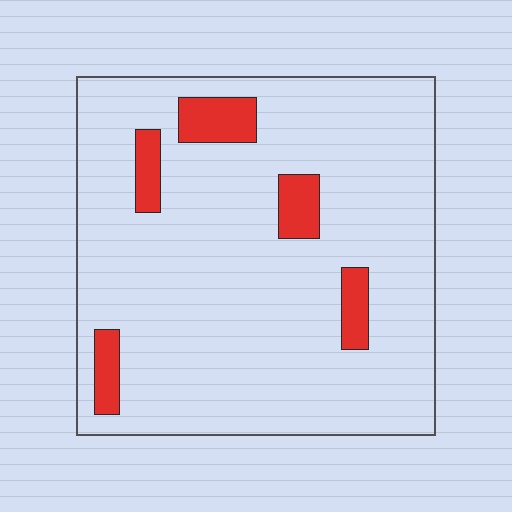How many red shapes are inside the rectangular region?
5.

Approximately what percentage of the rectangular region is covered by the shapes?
Approximately 10%.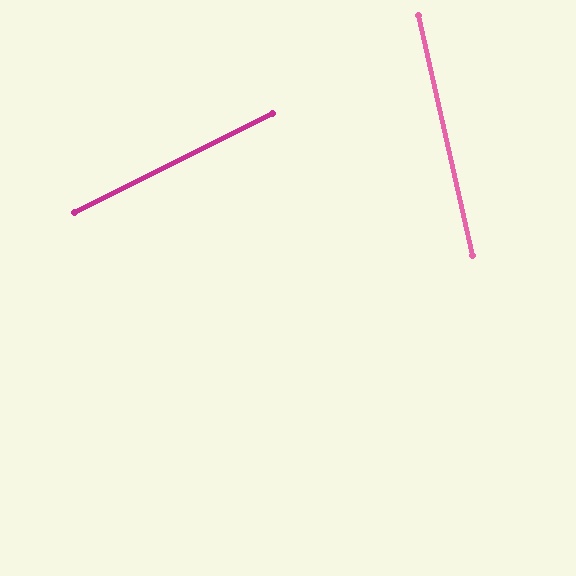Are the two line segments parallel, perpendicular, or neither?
Neither parallel nor perpendicular — they differ by about 76°.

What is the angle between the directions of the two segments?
Approximately 76 degrees.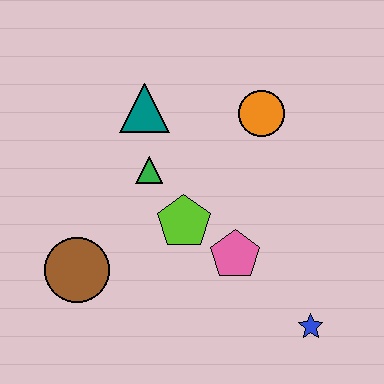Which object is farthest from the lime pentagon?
The blue star is farthest from the lime pentagon.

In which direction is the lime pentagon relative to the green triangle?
The lime pentagon is below the green triangle.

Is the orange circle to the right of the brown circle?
Yes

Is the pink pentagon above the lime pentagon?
No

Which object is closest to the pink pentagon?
The lime pentagon is closest to the pink pentagon.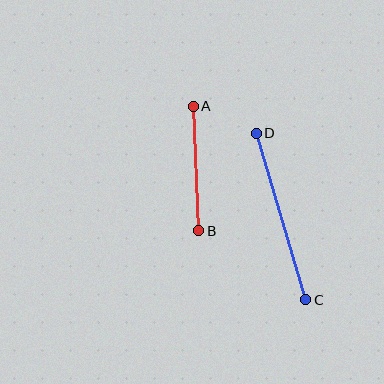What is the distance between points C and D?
The distance is approximately 173 pixels.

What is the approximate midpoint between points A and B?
The midpoint is at approximately (196, 169) pixels.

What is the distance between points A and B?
The distance is approximately 125 pixels.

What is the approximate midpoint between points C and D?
The midpoint is at approximately (281, 217) pixels.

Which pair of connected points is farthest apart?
Points C and D are farthest apart.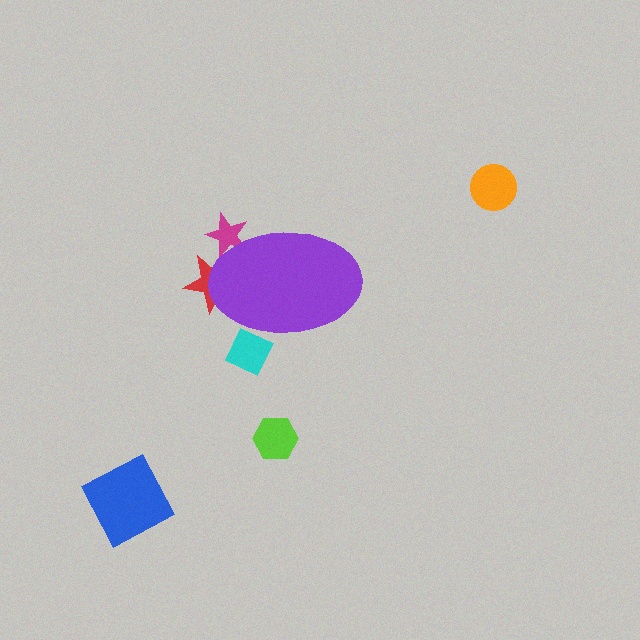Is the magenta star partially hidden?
Yes, the magenta star is partially hidden behind the purple ellipse.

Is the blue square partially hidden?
No, the blue square is fully visible.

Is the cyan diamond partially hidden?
Yes, the cyan diamond is partially hidden behind the purple ellipse.